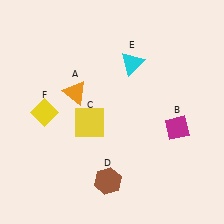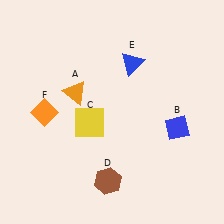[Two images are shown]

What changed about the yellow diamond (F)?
In Image 1, F is yellow. In Image 2, it changed to orange.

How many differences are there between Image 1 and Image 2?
There are 3 differences between the two images.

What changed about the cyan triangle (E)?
In Image 1, E is cyan. In Image 2, it changed to blue.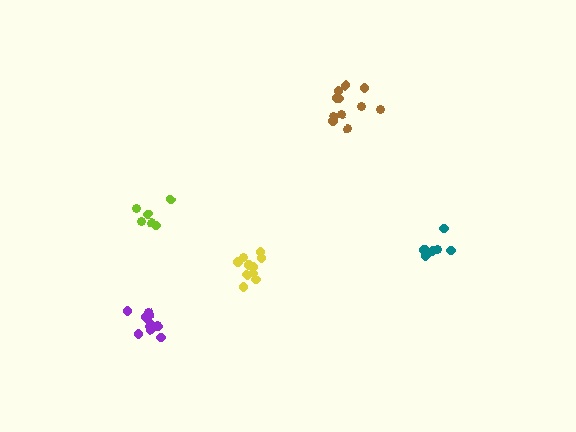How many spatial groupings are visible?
There are 5 spatial groupings.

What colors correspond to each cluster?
The clusters are colored: yellow, brown, teal, purple, lime.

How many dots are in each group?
Group 1: 10 dots, Group 2: 11 dots, Group 3: 6 dots, Group 4: 12 dots, Group 5: 6 dots (45 total).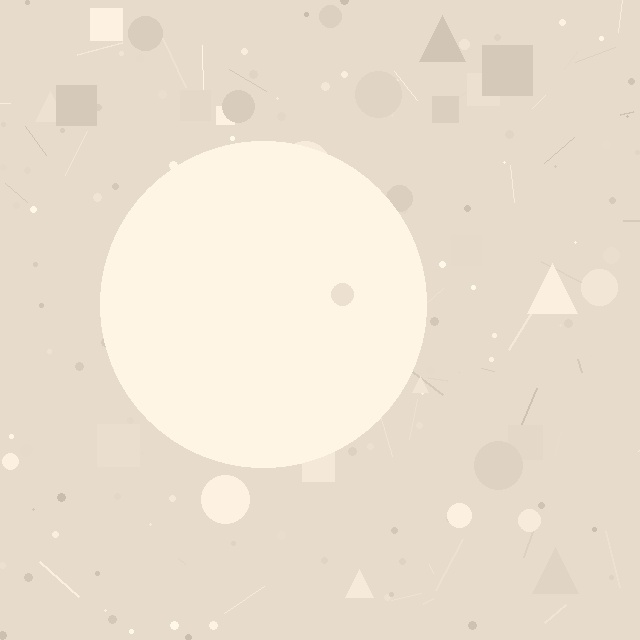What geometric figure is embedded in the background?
A circle is embedded in the background.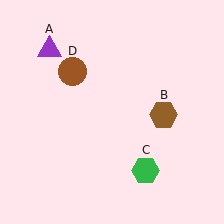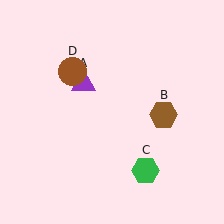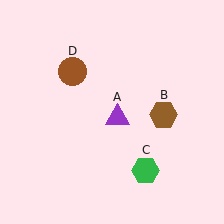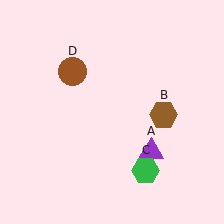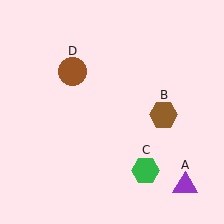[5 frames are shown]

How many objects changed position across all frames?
1 object changed position: purple triangle (object A).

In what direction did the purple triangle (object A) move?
The purple triangle (object A) moved down and to the right.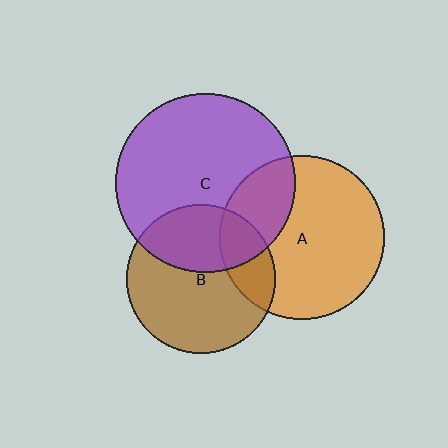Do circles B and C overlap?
Yes.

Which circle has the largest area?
Circle C (purple).